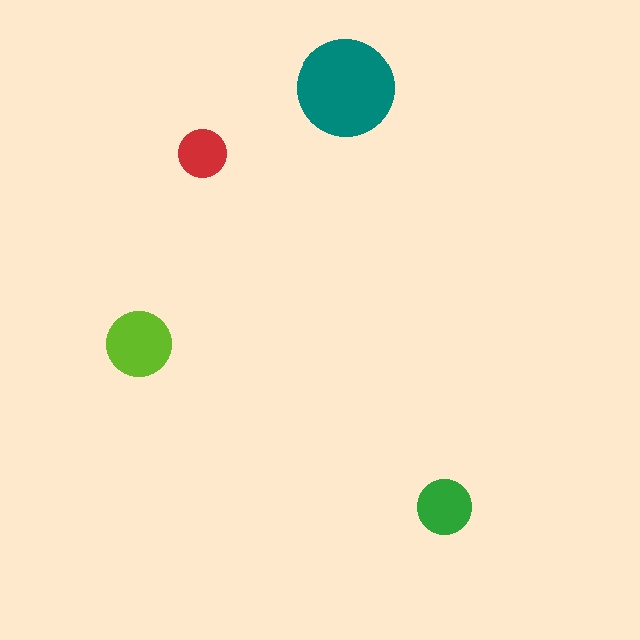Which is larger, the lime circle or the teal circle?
The teal one.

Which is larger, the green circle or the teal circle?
The teal one.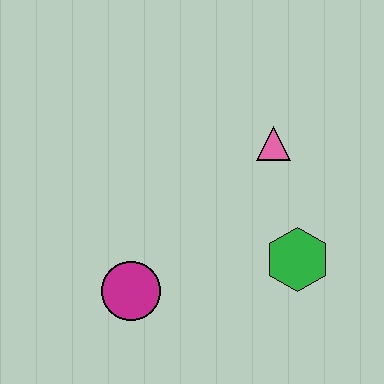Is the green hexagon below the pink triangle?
Yes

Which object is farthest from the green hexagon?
The magenta circle is farthest from the green hexagon.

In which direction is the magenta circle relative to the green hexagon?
The magenta circle is to the left of the green hexagon.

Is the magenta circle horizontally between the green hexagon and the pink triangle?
No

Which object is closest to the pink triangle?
The green hexagon is closest to the pink triangle.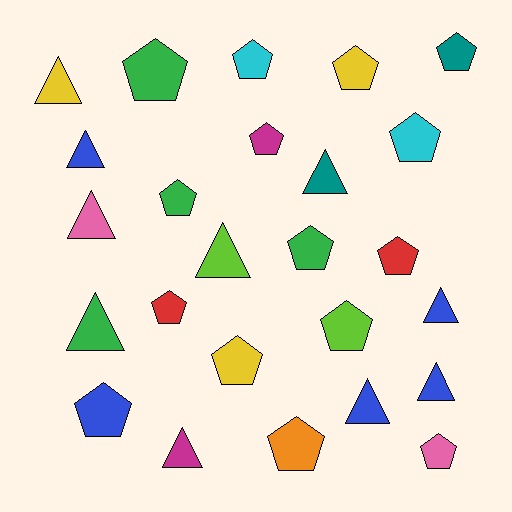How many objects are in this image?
There are 25 objects.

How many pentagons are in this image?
There are 15 pentagons.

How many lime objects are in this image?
There are 2 lime objects.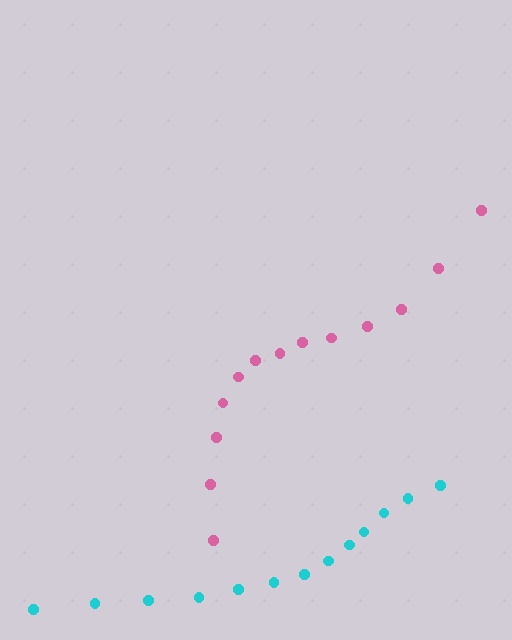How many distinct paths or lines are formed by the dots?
There are 2 distinct paths.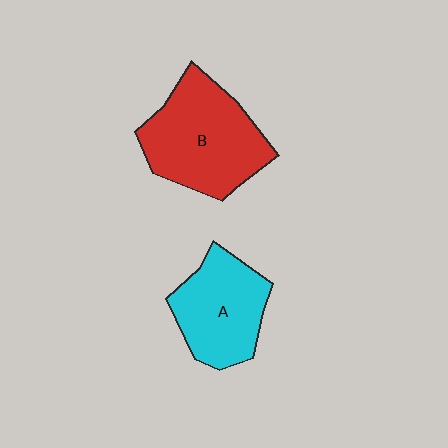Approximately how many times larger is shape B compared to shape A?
Approximately 1.3 times.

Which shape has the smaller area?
Shape A (cyan).